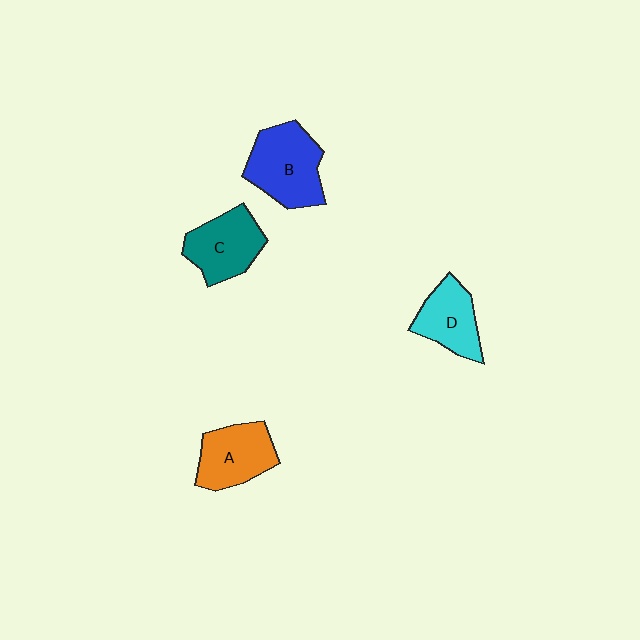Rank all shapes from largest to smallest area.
From largest to smallest: B (blue), A (orange), C (teal), D (cyan).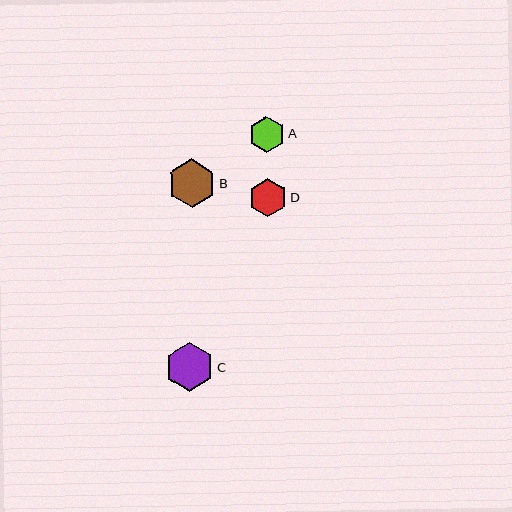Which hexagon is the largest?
Hexagon C is the largest with a size of approximately 49 pixels.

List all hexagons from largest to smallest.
From largest to smallest: C, B, D, A.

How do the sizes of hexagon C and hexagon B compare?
Hexagon C and hexagon B are approximately the same size.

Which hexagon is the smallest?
Hexagon A is the smallest with a size of approximately 36 pixels.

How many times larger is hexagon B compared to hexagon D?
Hexagon B is approximately 1.3 times the size of hexagon D.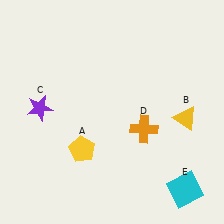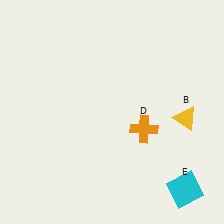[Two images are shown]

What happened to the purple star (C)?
The purple star (C) was removed in Image 2. It was in the top-left area of Image 1.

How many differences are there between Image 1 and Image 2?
There are 2 differences between the two images.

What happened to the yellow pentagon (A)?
The yellow pentagon (A) was removed in Image 2. It was in the bottom-left area of Image 1.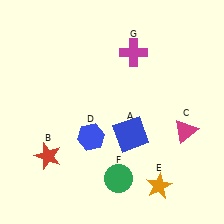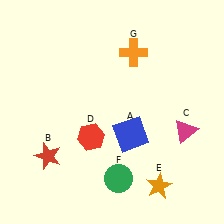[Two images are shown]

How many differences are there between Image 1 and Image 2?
There are 2 differences between the two images.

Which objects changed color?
D changed from blue to red. G changed from magenta to orange.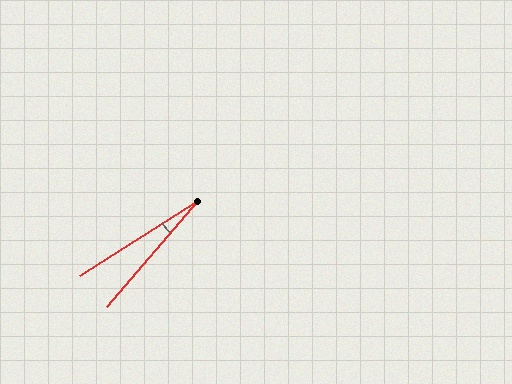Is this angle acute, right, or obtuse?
It is acute.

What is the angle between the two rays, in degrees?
Approximately 17 degrees.